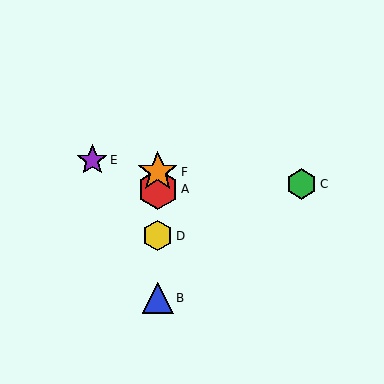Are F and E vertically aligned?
No, F is at x≈158 and E is at x≈92.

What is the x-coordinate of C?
Object C is at x≈302.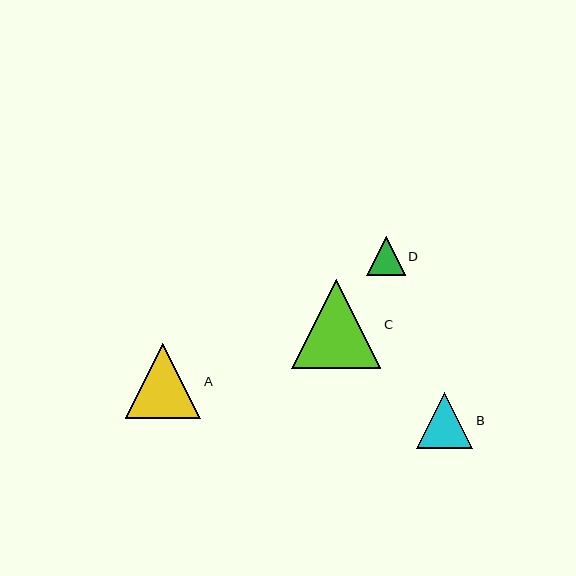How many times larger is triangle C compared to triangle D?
Triangle C is approximately 2.3 times the size of triangle D.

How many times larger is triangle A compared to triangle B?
Triangle A is approximately 1.3 times the size of triangle B.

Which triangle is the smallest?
Triangle D is the smallest with a size of approximately 39 pixels.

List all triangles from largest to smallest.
From largest to smallest: C, A, B, D.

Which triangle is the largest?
Triangle C is the largest with a size of approximately 89 pixels.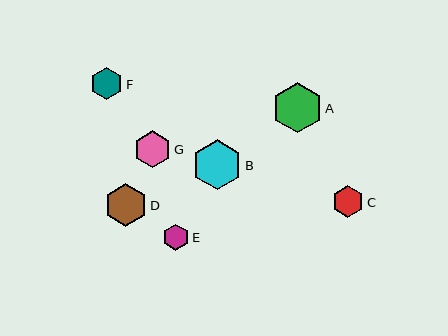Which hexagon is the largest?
Hexagon A is the largest with a size of approximately 50 pixels.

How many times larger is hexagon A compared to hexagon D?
Hexagon A is approximately 1.2 times the size of hexagon D.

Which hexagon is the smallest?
Hexagon E is the smallest with a size of approximately 26 pixels.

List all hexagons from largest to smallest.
From largest to smallest: A, B, D, G, F, C, E.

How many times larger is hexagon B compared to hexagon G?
Hexagon B is approximately 1.3 times the size of hexagon G.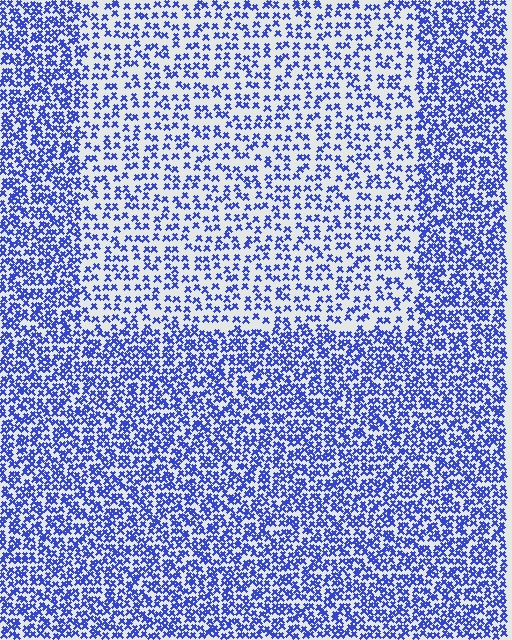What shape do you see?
I see a rectangle.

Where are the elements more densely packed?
The elements are more densely packed outside the rectangle boundary.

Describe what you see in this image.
The image contains small blue elements arranged at two different densities. A rectangle-shaped region is visible where the elements are less densely packed than the surrounding area.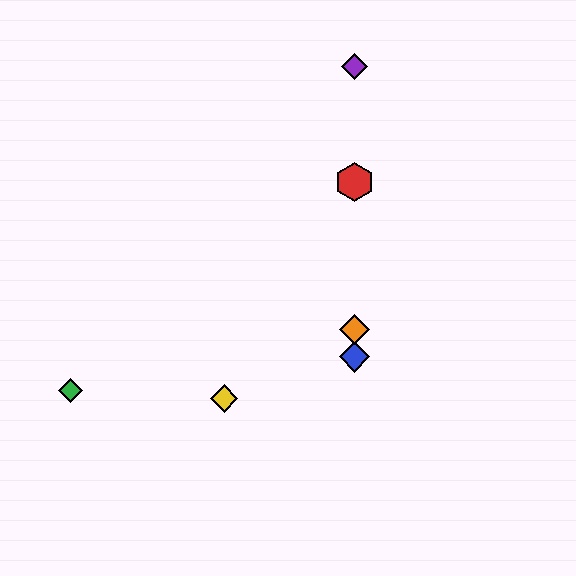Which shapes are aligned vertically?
The red hexagon, the blue diamond, the purple diamond, the orange diamond are aligned vertically.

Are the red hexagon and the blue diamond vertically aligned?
Yes, both are at x≈354.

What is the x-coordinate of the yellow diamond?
The yellow diamond is at x≈224.